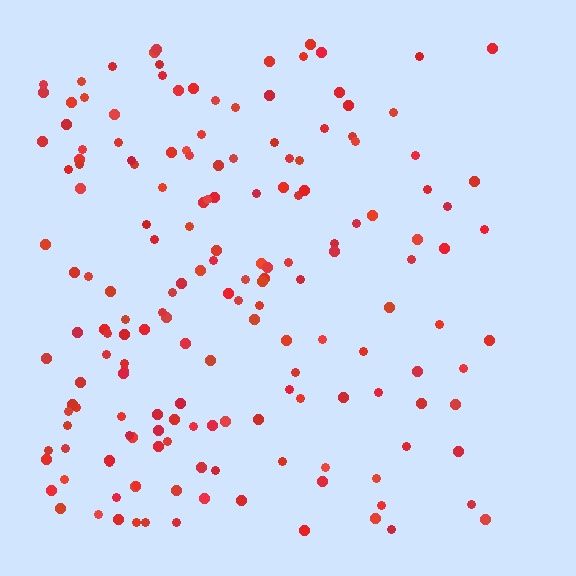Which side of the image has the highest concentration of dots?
The left.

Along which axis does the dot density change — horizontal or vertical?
Horizontal.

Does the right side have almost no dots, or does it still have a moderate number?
Still a moderate number, just noticeably fewer than the left.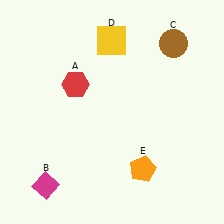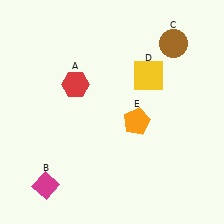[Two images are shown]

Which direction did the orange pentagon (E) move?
The orange pentagon (E) moved up.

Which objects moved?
The objects that moved are: the yellow square (D), the orange pentagon (E).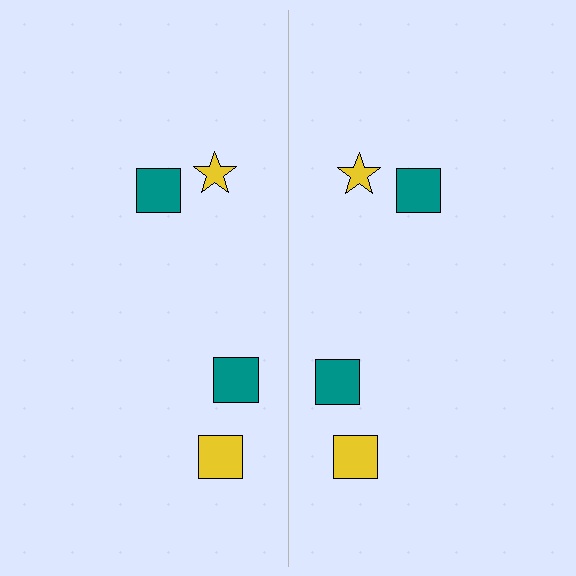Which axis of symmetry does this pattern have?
The pattern has a vertical axis of symmetry running through the center of the image.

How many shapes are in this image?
There are 8 shapes in this image.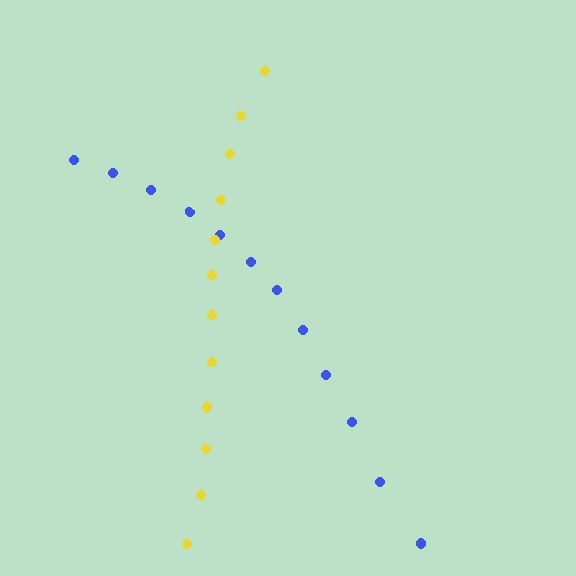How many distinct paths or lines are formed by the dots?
There are 2 distinct paths.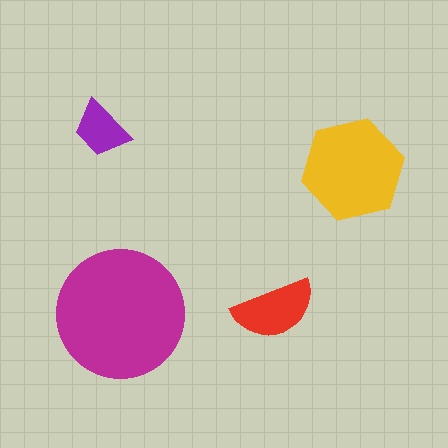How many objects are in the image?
There are 4 objects in the image.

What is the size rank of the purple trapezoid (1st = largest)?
4th.